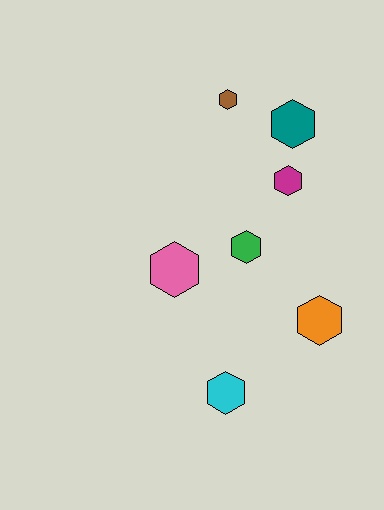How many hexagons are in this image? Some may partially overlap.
There are 7 hexagons.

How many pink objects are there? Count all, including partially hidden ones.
There is 1 pink object.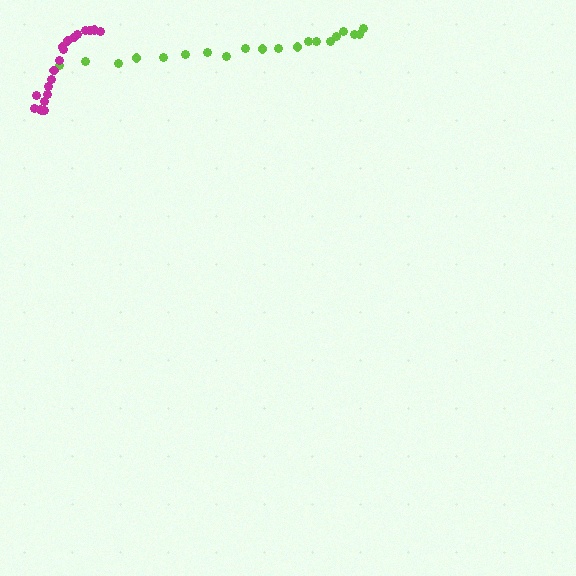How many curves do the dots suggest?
There are 2 distinct paths.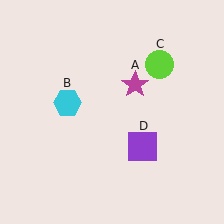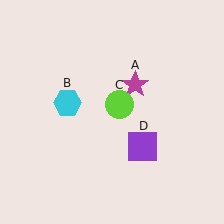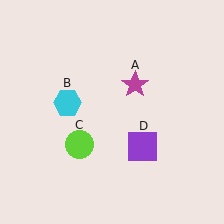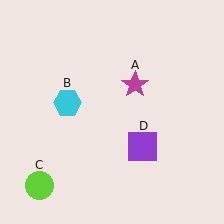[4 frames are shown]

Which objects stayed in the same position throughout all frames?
Magenta star (object A) and cyan hexagon (object B) and purple square (object D) remained stationary.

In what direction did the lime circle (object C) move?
The lime circle (object C) moved down and to the left.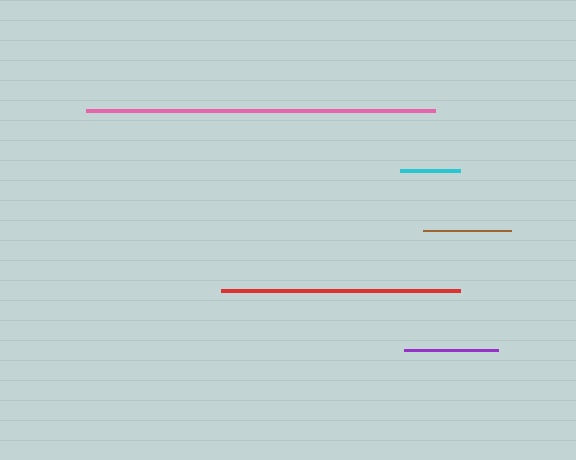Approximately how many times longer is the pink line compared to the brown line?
The pink line is approximately 3.9 times the length of the brown line.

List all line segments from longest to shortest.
From longest to shortest: pink, red, purple, brown, cyan.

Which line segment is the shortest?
The cyan line is the shortest at approximately 60 pixels.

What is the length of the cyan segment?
The cyan segment is approximately 60 pixels long.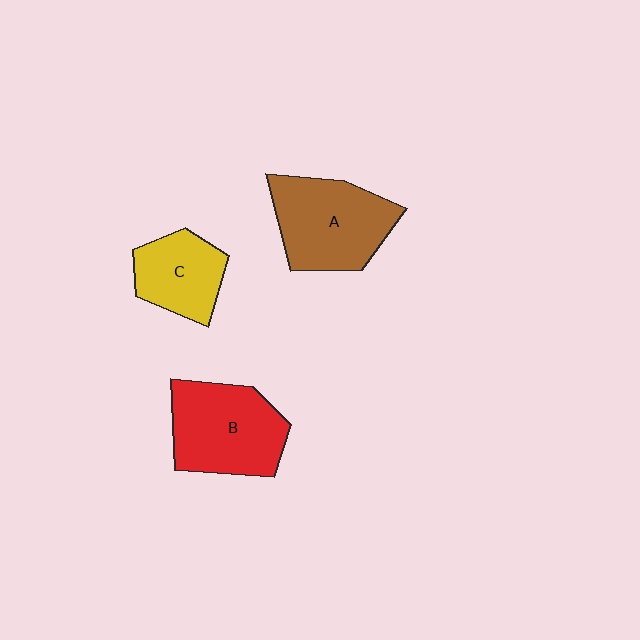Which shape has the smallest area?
Shape C (yellow).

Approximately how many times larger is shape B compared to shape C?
Approximately 1.5 times.